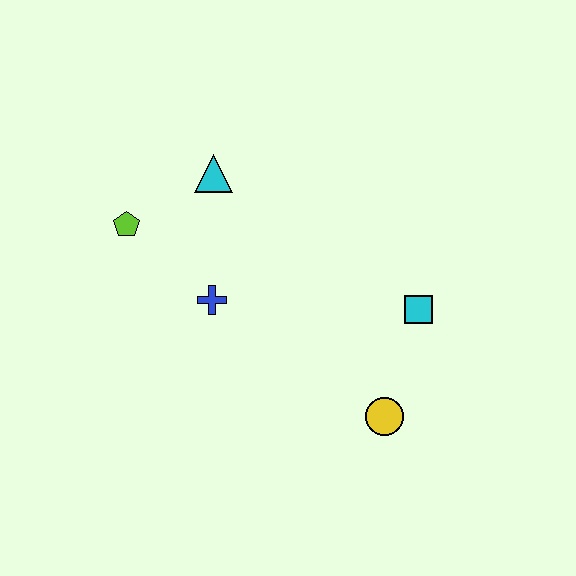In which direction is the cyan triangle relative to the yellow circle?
The cyan triangle is above the yellow circle.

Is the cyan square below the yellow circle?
No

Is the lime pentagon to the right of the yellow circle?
No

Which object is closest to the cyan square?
The yellow circle is closest to the cyan square.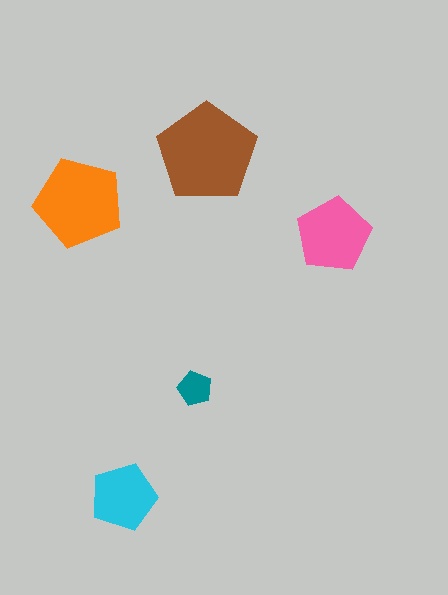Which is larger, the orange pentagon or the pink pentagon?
The orange one.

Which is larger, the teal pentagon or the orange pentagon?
The orange one.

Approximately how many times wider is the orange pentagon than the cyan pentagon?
About 1.5 times wider.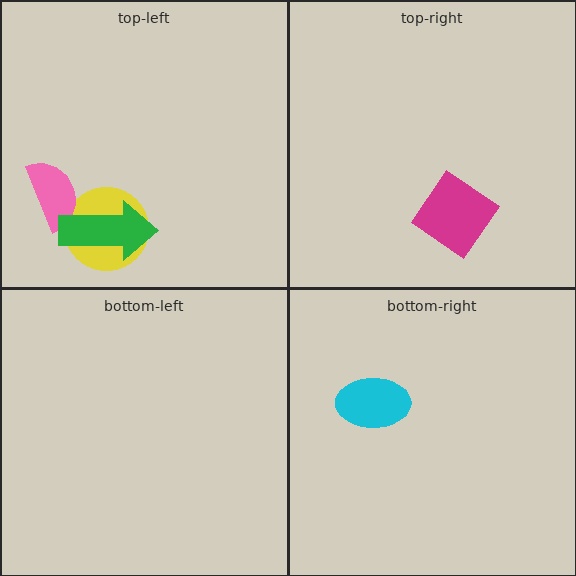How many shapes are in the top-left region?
3.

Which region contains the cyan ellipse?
The bottom-right region.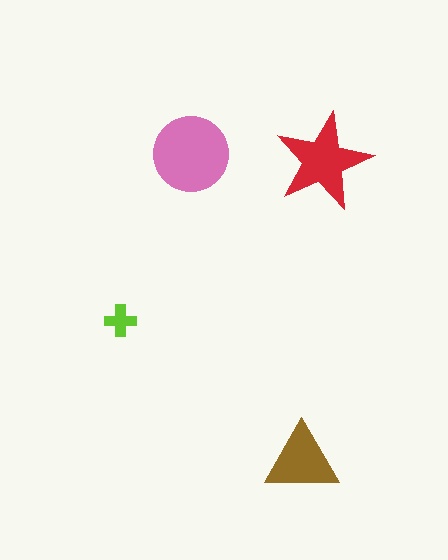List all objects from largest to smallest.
The pink circle, the red star, the brown triangle, the lime cross.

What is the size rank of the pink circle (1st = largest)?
1st.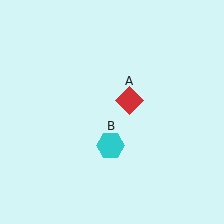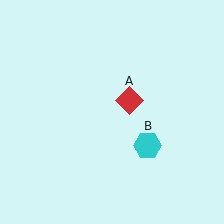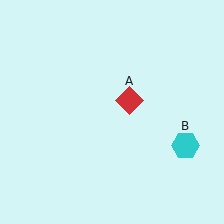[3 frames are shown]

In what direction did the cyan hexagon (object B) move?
The cyan hexagon (object B) moved right.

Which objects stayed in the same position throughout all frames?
Red diamond (object A) remained stationary.